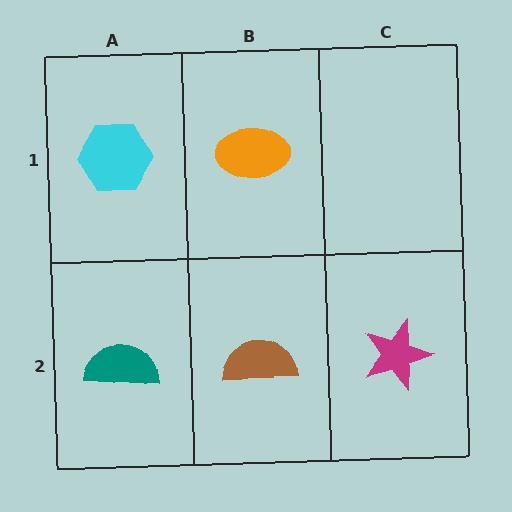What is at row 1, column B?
An orange ellipse.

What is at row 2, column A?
A teal semicircle.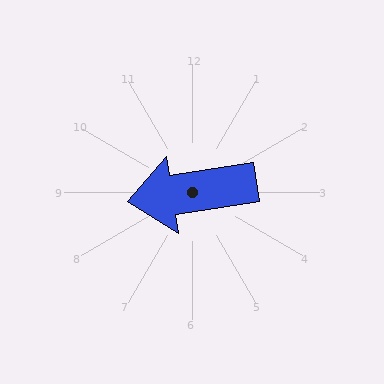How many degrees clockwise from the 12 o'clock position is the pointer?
Approximately 261 degrees.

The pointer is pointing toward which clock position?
Roughly 9 o'clock.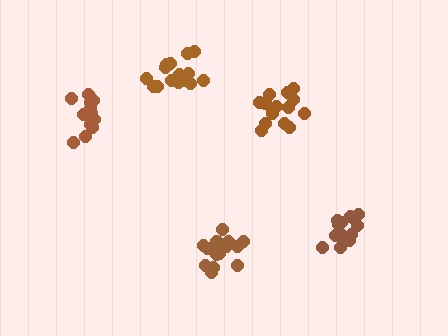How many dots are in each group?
Group 1: 15 dots, Group 2: 16 dots, Group 3: 16 dots, Group 4: 13 dots, Group 5: 14 dots (74 total).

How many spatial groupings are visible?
There are 5 spatial groupings.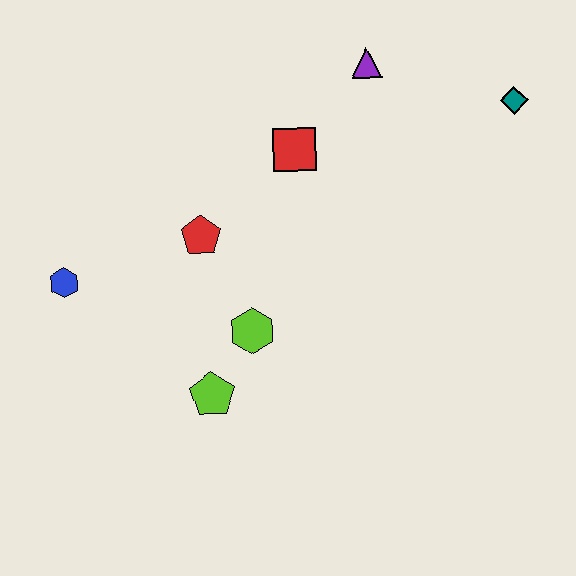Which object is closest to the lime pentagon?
The lime hexagon is closest to the lime pentagon.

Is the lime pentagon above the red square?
No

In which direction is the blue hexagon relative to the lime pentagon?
The blue hexagon is to the left of the lime pentagon.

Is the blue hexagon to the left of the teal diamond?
Yes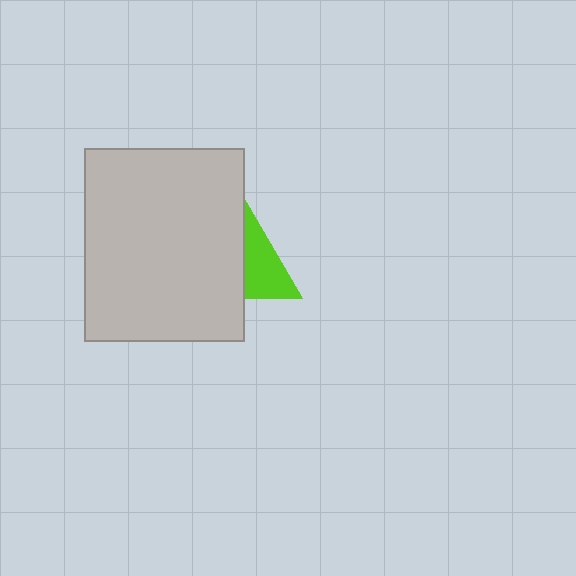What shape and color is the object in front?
The object in front is a light gray rectangle.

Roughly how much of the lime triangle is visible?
A small part of it is visible (roughly 37%).